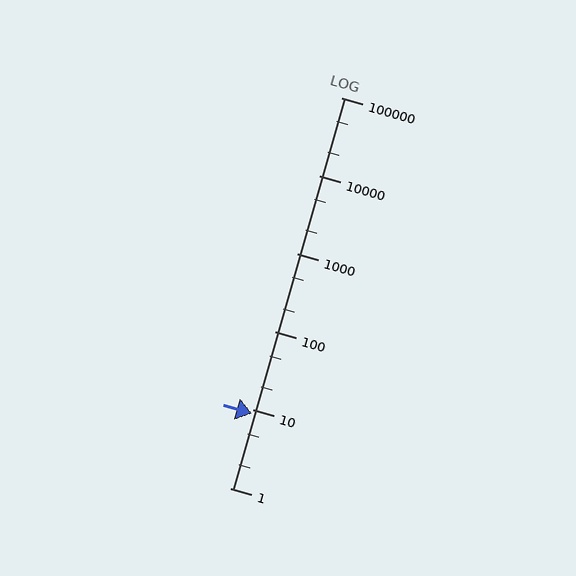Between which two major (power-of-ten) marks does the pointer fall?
The pointer is between 1 and 10.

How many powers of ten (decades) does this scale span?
The scale spans 5 decades, from 1 to 100000.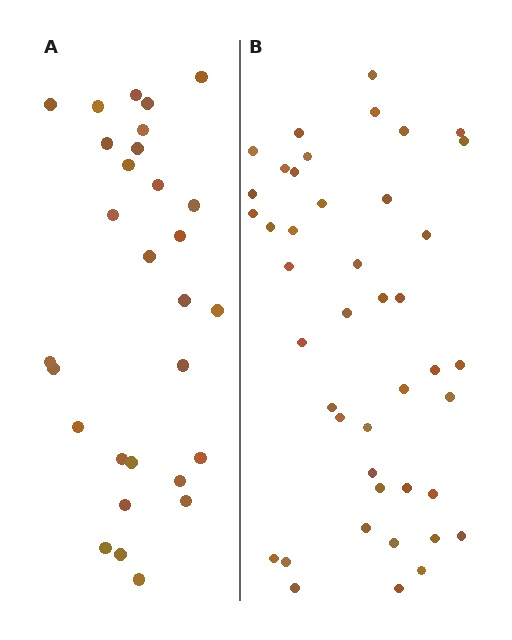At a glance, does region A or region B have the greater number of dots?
Region B (the right region) has more dots.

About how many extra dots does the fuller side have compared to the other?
Region B has approximately 15 more dots than region A.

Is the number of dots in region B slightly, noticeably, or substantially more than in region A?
Region B has substantially more. The ratio is roughly 1.5 to 1.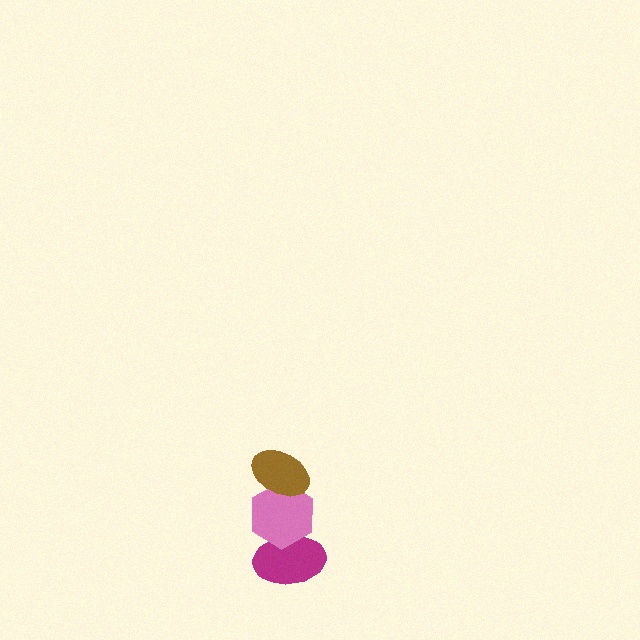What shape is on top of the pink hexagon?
The brown ellipse is on top of the pink hexagon.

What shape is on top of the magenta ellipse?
The pink hexagon is on top of the magenta ellipse.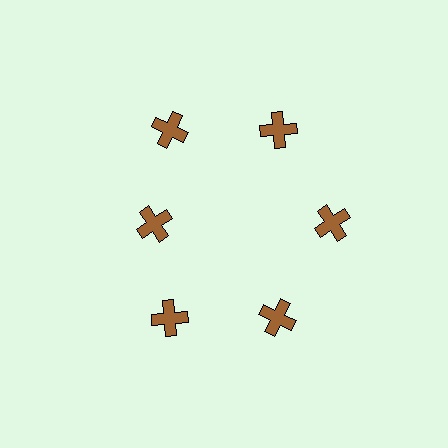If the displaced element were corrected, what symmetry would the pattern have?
It would have 6-fold rotational symmetry — the pattern would map onto itself every 60 degrees.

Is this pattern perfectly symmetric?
No. The 6 brown crosses are arranged in a ring, but one element near the 9 o'clock position is pulled inward toward the center, breaking the 6-fold rotational symmetry.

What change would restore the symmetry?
The symmetry would be restored by moving it outward, back onto the ring so that all 6 crosses sit at equal angles and equal distance from the center.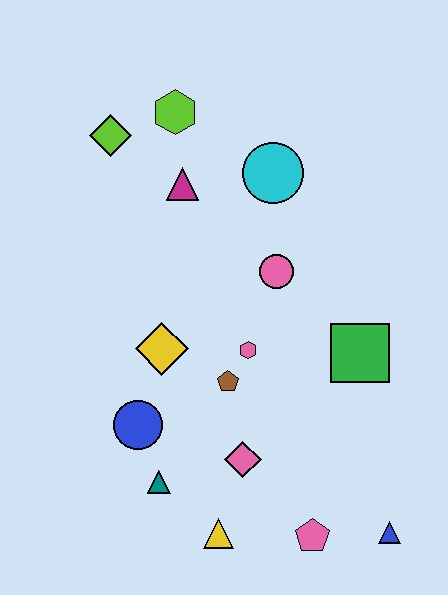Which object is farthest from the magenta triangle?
The blue triangle is farthest from the magenta triangle.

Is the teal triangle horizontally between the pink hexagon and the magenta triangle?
No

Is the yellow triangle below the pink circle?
Yes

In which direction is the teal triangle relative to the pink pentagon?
The teal triangle is to the left of the pink pentagon.